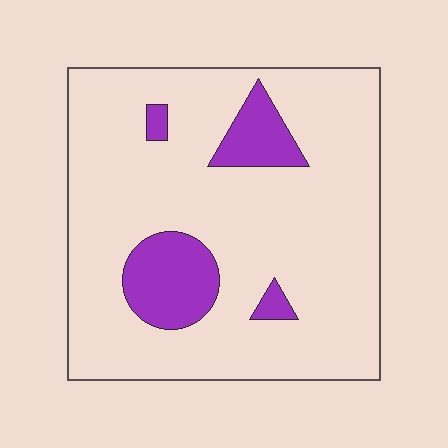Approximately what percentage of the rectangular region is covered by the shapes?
Approximately 15%.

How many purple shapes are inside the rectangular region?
4.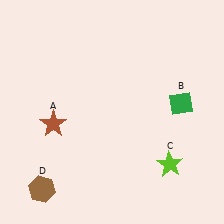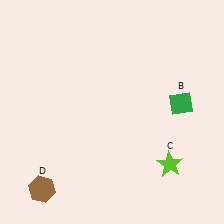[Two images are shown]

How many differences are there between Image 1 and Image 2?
There is 1 difference between the two images.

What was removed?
The brown star (A) was removed in Image 2.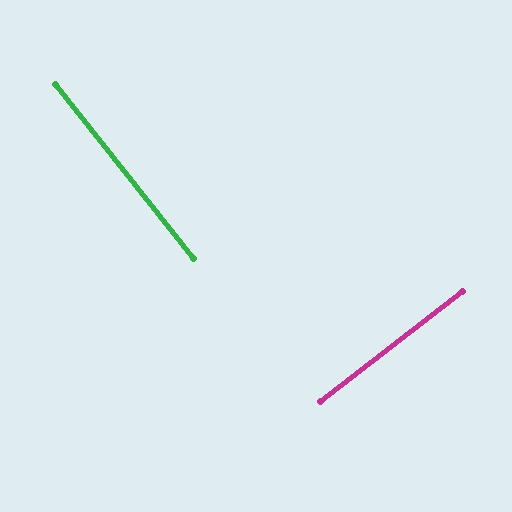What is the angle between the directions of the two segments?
Approximately 89 degrees.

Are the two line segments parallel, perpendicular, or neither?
Perpendicular — they meet at approximately 89°.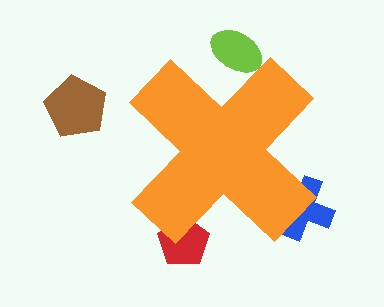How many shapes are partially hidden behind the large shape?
3 shapes are partially hidden.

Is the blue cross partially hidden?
Yes, the blue cross is partially hidden behind the orange cross.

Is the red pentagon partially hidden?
Yes, the red pentagon is partially hidden behind the orange cross.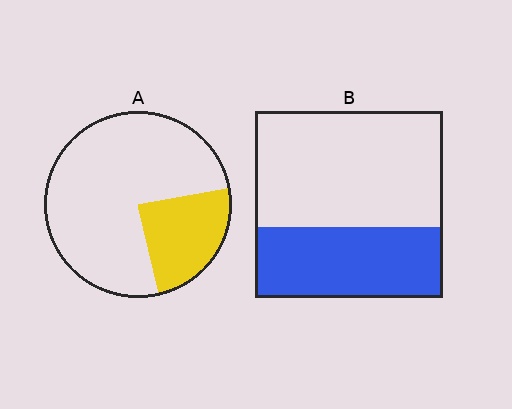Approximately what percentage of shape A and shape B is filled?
A is approximately 25% and B is approximately 40%.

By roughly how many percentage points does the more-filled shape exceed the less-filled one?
By roughly 15 percentage points (B over A).